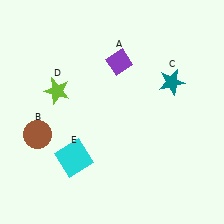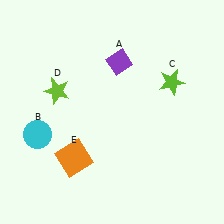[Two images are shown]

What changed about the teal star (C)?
In Image 1, C is teal. In Image 2, it changed to lime.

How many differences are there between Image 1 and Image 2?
There are 3 differences between the two images.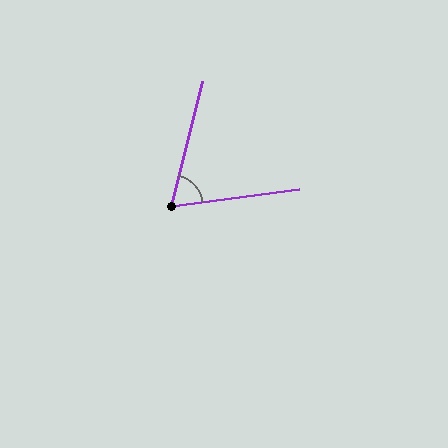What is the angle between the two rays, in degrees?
Approximately 69 degrees.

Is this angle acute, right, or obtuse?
It is acute.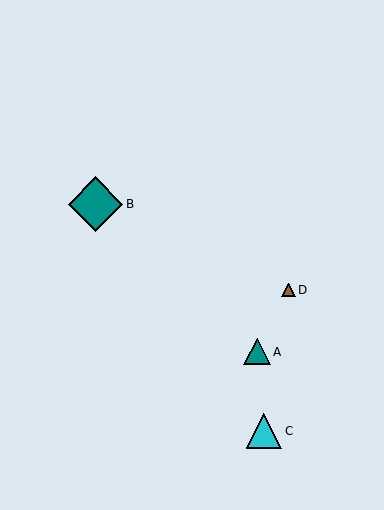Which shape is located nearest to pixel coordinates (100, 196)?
The teal diamond (labeled B) at (95, 204) is nearest to that location.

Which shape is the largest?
The teal diamond (labeled B) is the largest.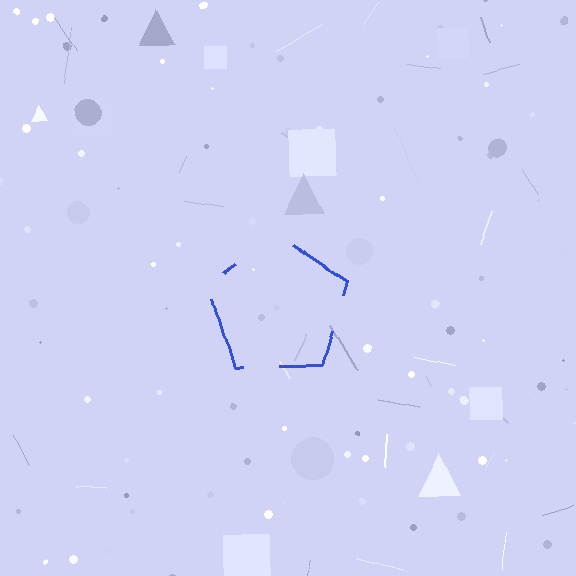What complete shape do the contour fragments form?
The contour fragments form a pentagon.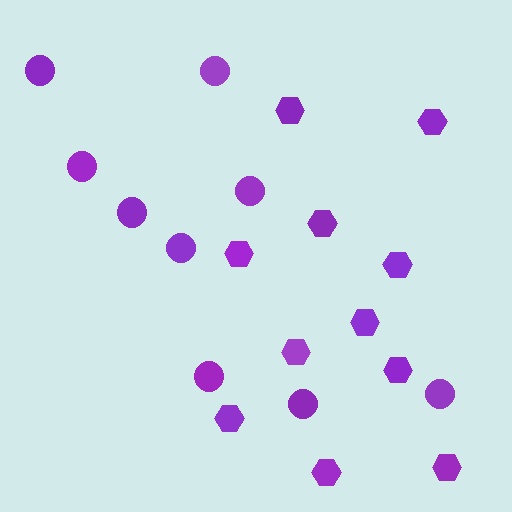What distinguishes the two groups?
There are 2 groups: one group of hexagons (11) and one group of circles (9).